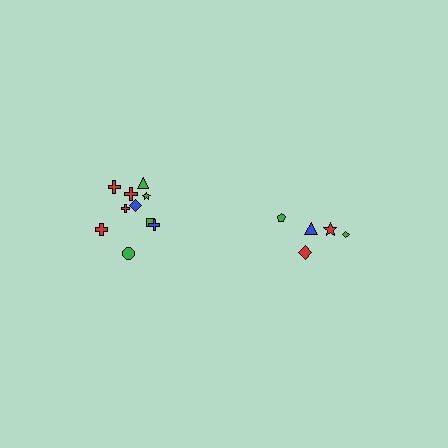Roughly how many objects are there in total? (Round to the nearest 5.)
Roughly 15 objects in total.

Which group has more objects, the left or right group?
The left group.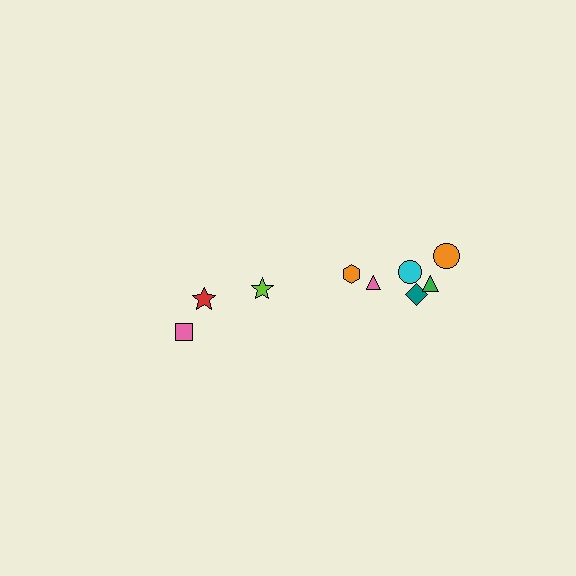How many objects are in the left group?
There are 3 objects.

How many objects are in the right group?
There are 6 objects.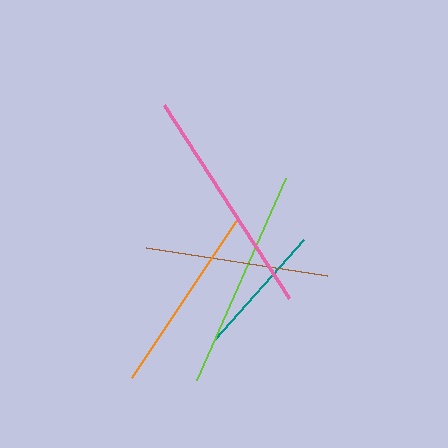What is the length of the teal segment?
The teal segment is approximately 134 pixels long.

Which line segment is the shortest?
The teal line is the shortest at approximately 134 pixels.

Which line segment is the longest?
The pink line is the longest at approximately 231 pixels.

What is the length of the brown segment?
The brown segment is approximately 184 pixels long.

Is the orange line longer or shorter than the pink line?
The pink line is longer than the orange line.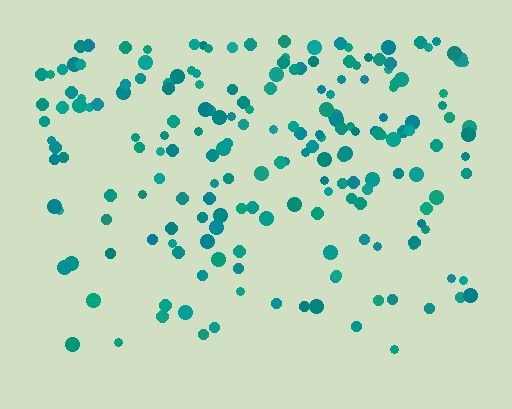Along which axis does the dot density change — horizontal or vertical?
Vertical.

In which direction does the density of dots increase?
From bottom to top, with the top side densest.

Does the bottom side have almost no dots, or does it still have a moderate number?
Still a moderate number, just noticeably fewer than the top.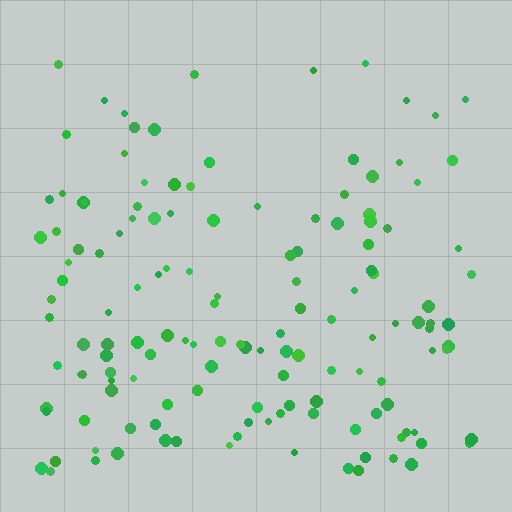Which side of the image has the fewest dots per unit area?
The top.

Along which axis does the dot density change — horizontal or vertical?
Vertical.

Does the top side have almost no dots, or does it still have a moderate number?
Still a moderate number, just noticeably fewer than the bottom.